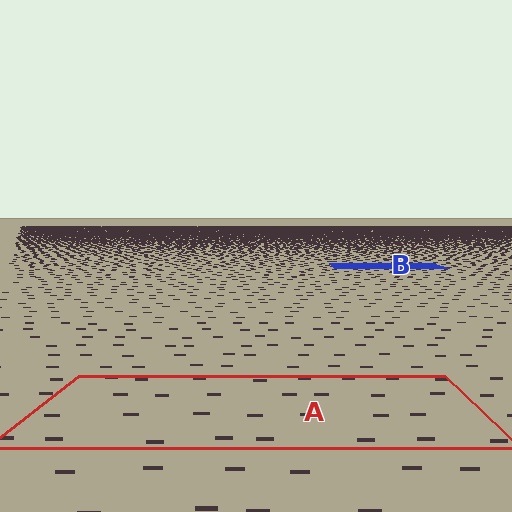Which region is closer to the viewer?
Region A is closer. The texture elements there are larger and more spread out.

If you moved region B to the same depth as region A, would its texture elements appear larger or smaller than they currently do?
They would appear larger. At a closer depth, the same texture elements are projected at a bigger on-screen size.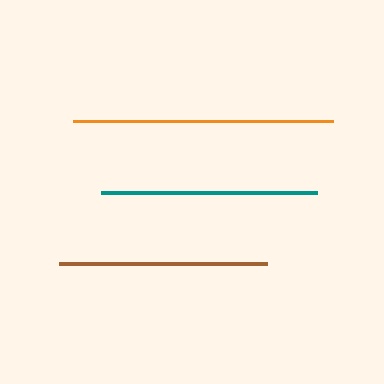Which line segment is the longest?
The orange line is the longest at approximately 260 pixels.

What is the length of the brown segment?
The brown segment is approximately 208 pixels long.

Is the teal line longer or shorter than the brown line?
The teal line is longer than the brown line.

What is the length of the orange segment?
The orange segment is approximately 260 pixels long.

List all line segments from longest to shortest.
From longest to shortest: orange, teal, brown.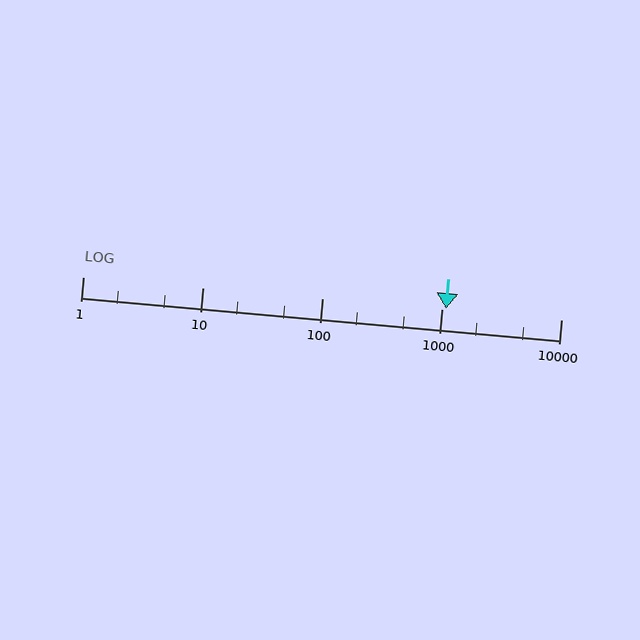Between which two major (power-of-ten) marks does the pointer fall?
The pointer is between 1000 and 10000.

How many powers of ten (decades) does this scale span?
The scale spans 4 decades, from 1 to 10000.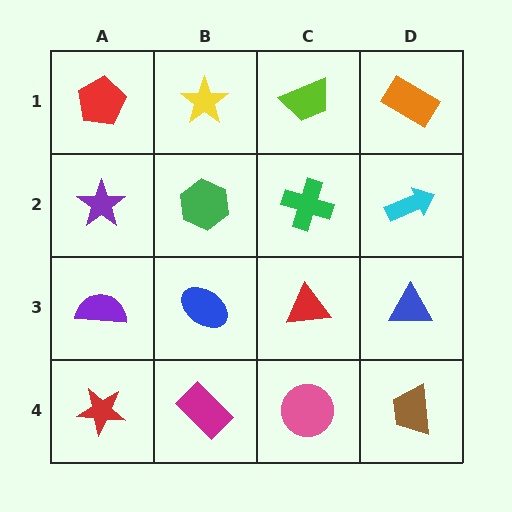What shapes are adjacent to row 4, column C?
A red triangle (row 3, column C), a magenta rectangle (row 4, column B), a brown trapezoid (row 4, column D).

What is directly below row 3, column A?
A red star.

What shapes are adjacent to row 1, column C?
A green cross (row 2, column C), a yellow star (row 1, column B), an orange rectangle (row 1, column D).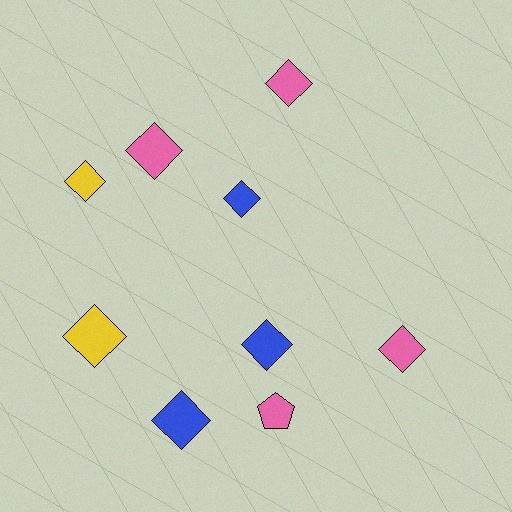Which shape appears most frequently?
Diamond, with 8 objects.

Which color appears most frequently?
Pink, with 4 objects.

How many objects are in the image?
There are 9 objects.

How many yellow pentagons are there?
There are no yellow pentagons.